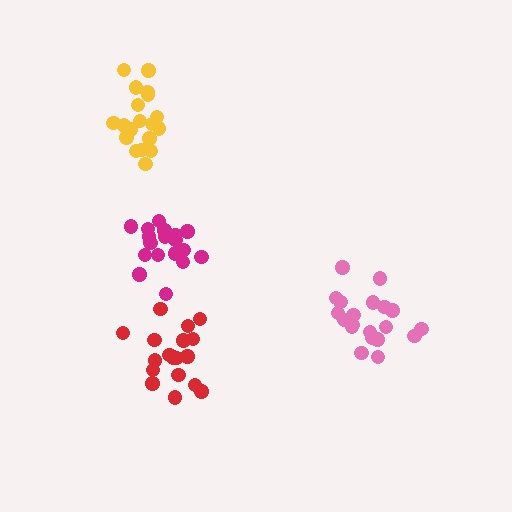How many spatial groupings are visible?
There are 4 spatial groupings.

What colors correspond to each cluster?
The clusters are colored: red, magenta, yellow, pink.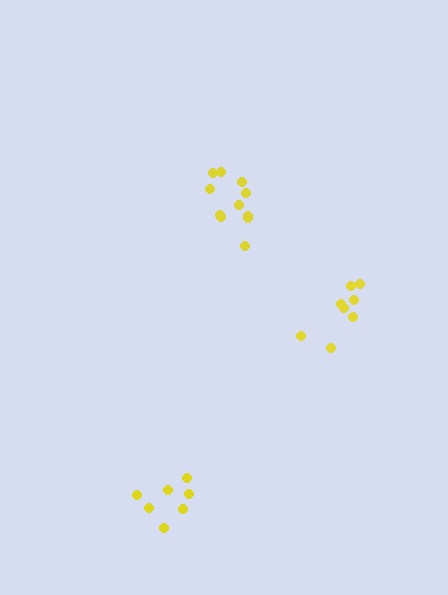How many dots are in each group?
Group 1: 11 dots, Group 2: 8 dots, Group 3: 7 dots (26 total).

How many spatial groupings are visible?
There are 3 spatial groupings.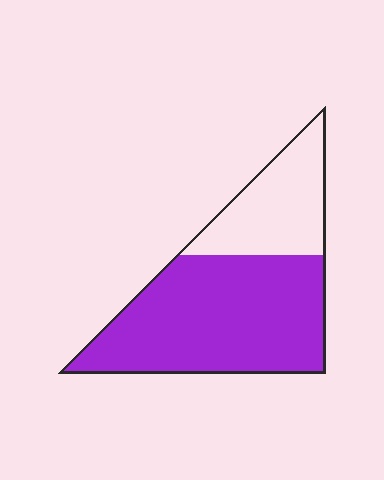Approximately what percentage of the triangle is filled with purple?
Approximately 70%.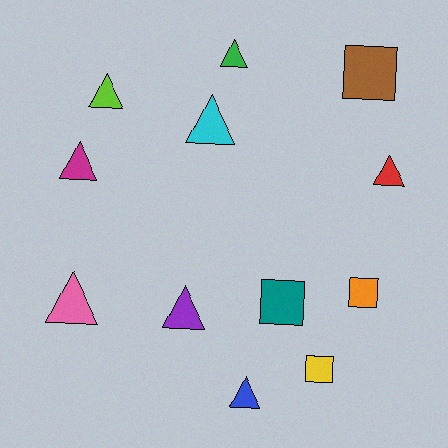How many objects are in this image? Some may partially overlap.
There are 12 objects.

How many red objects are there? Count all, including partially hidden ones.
There is 1 red object.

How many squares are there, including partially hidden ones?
There are 4 squares.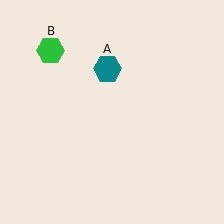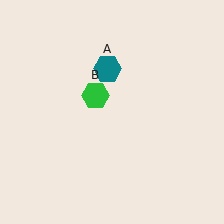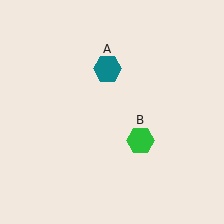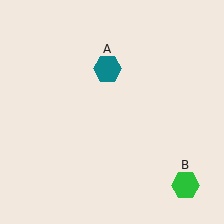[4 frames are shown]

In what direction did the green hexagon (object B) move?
The green hexagon (object B) moved down and to the right.